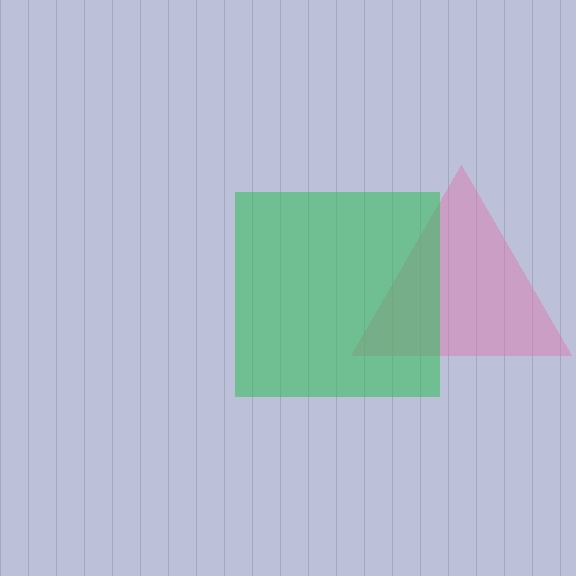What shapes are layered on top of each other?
The layered shapes are: a pink triangle, a green square.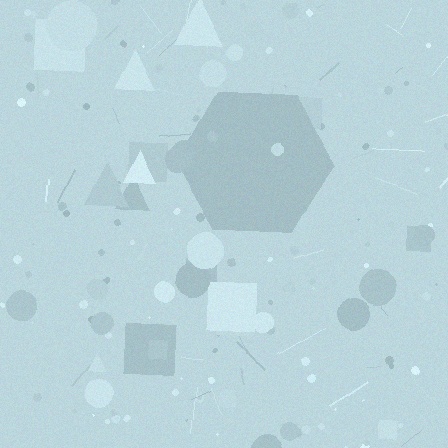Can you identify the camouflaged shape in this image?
The camouflaged shape is a hexagon.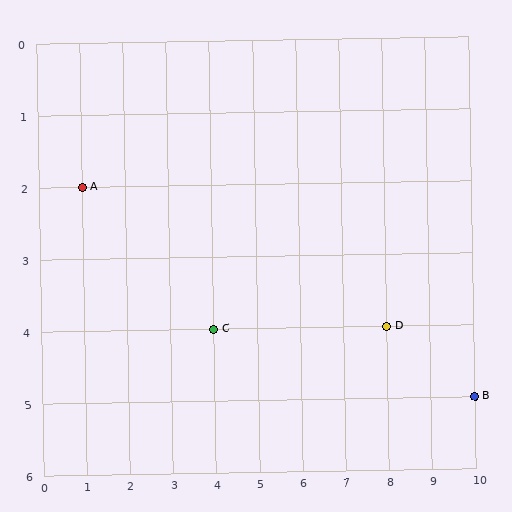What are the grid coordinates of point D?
Point D is at grid coordinates (8, 4).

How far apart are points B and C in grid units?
Points B and C are 6 columns and 1 row apart (about 6.1 grid units diagonally).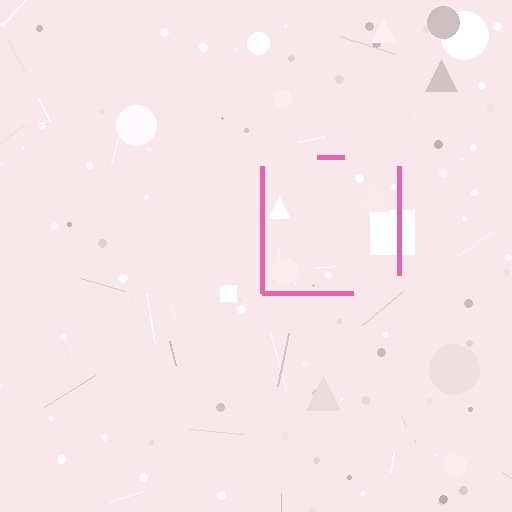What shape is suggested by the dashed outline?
The dashed outline suggests a square.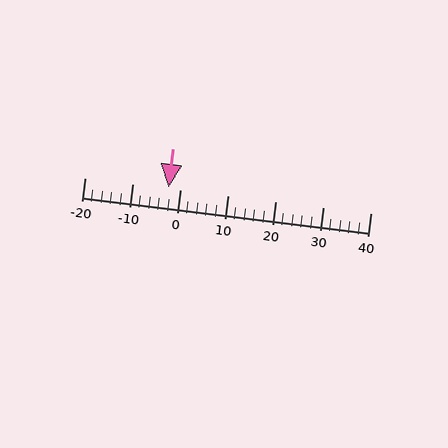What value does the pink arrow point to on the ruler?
The pink arrow points to approximately -2.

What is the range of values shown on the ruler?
The ruler shows values from -20 to 40.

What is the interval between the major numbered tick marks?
The major tick marks are spaced 10 units apart.